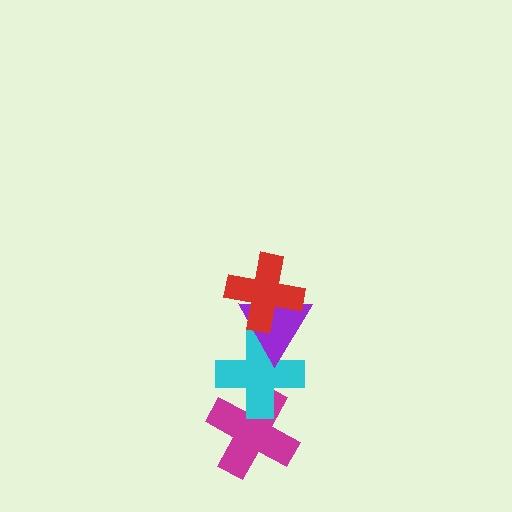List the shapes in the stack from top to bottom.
From top to bottom: the red cross, the purple triangle, the cyan cross, the magenta cross.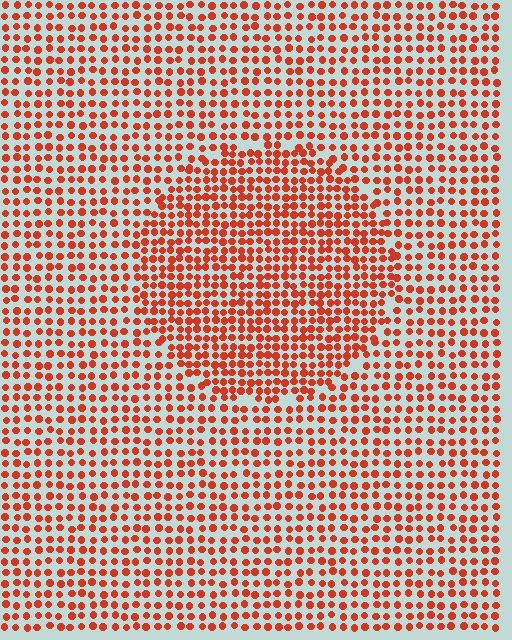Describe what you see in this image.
The image contains small red elements arranged at two different densities. A circle-shaped region is visible where the elements are more densely packed than the surrounding area.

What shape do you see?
I see a circle.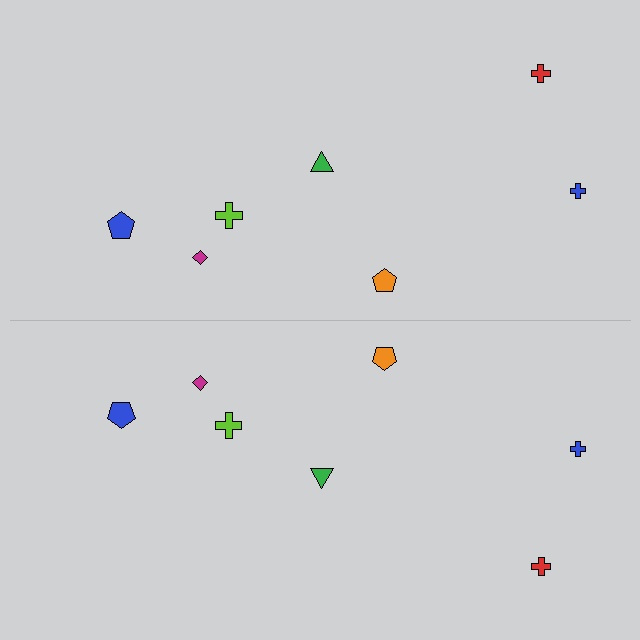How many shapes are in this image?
There are 14 shapes in this image.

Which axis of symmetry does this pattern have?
The pattern has a horizontal axis of symmetry running through the center of the image.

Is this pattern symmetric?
Yes, this pattern has bilateral (reflection) symmetry.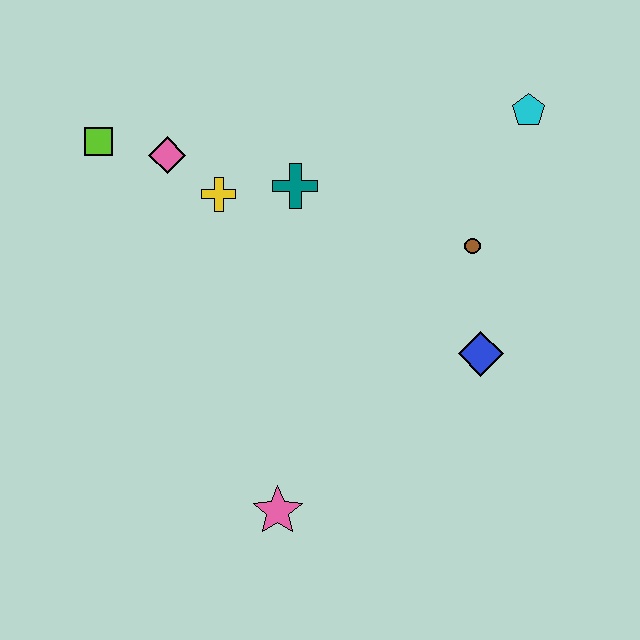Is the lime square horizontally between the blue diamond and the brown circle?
No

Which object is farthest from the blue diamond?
The lime square is farthest from the blue diamond.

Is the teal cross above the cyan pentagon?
No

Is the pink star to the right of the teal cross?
No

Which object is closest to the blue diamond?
The brown circle is closest to the blue diamond.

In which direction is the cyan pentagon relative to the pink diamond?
The cyan pentagon is to the right of the pink diamond.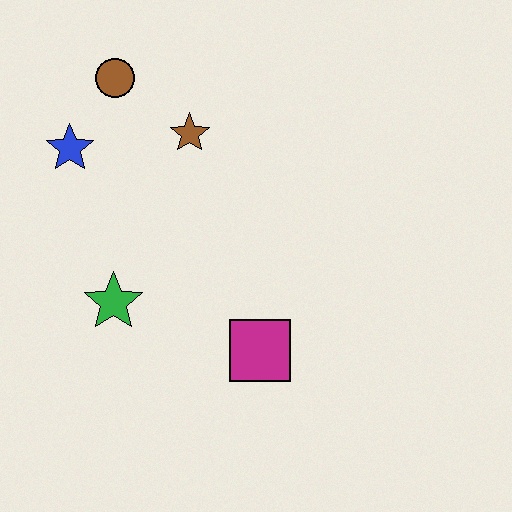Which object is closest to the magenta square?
The green star is closest to the magenta square.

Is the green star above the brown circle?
No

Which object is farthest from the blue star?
The magenta square is farthest from the blue star.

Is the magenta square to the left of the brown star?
No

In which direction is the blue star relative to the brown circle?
The blue star is below the brown circle.